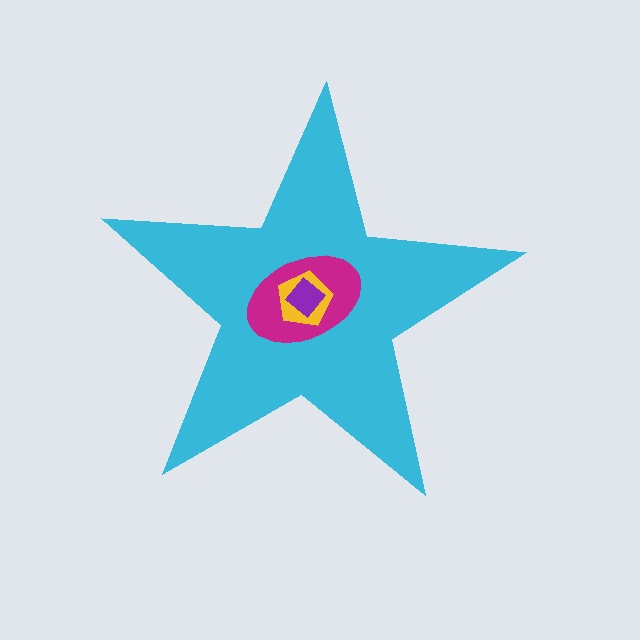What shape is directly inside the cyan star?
The magenta ellipse.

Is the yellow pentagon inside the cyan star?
Yes.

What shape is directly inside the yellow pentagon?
The purple diamond.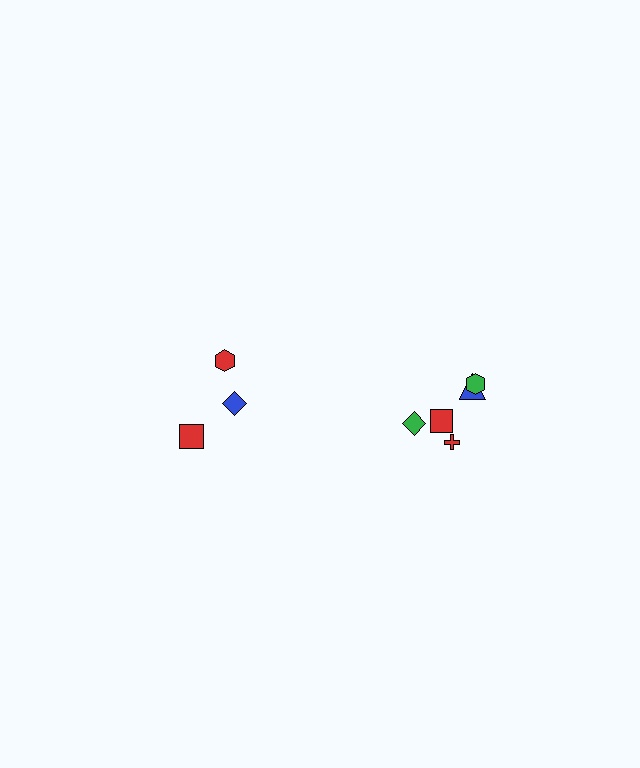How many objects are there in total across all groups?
There are 8 objects.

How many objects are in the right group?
There are 5 objects.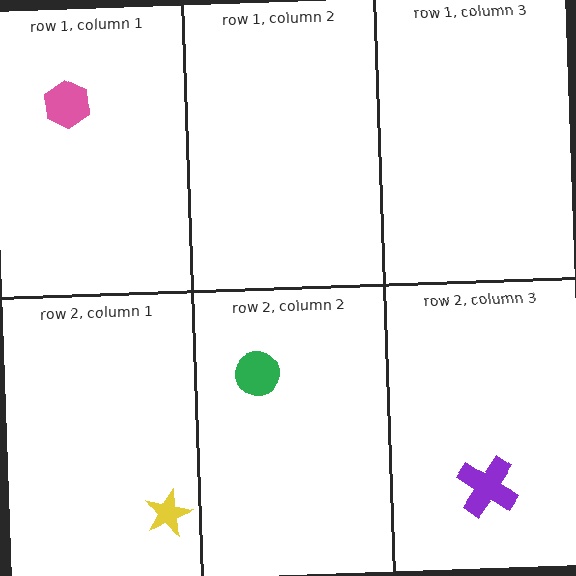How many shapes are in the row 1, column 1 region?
1.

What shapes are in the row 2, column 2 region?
The green circle.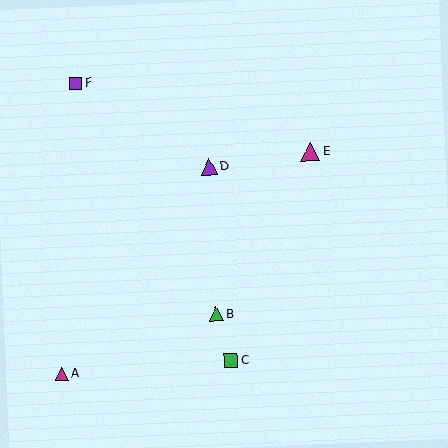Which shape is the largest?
The magenta triangle (labeled E) is the largest.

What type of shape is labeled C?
Shape C is a green square.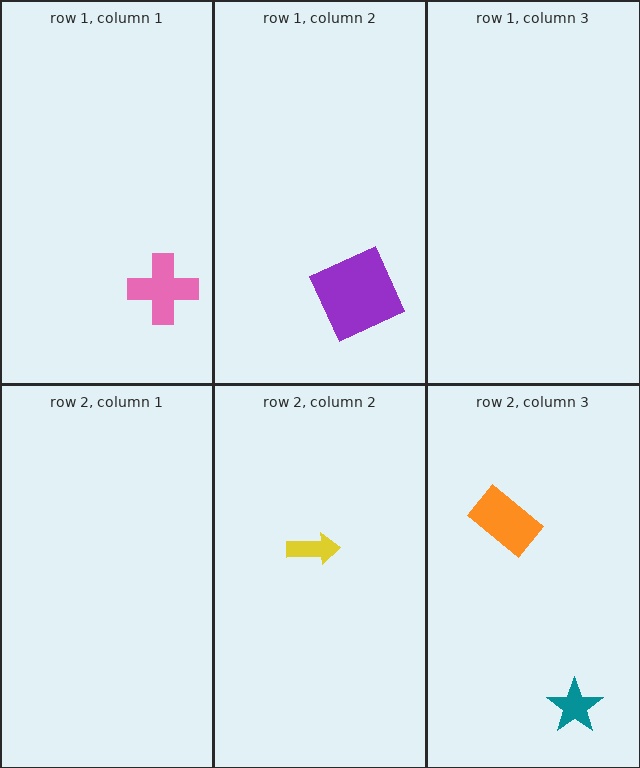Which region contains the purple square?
The row 1, column 2 region.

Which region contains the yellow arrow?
The row 2, column 2 region.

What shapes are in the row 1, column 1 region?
The pink cross.